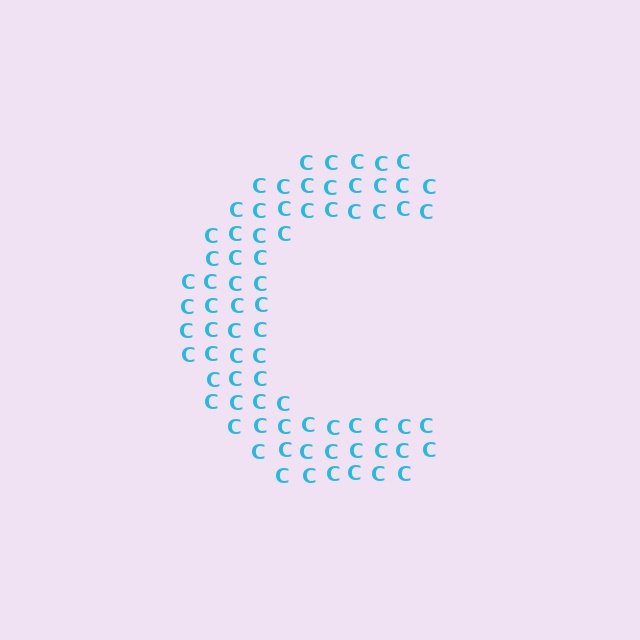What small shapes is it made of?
It is made of small letter C's.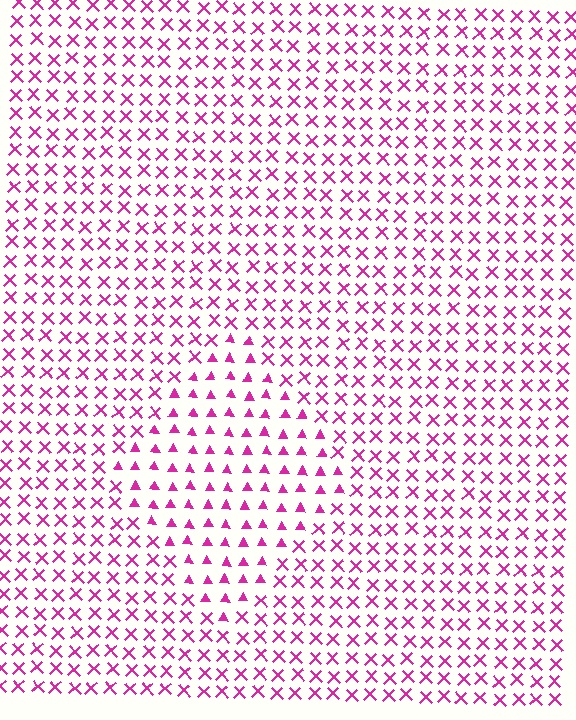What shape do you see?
I see a diamond.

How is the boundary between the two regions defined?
The boundary is defined by a change in element shape: triangles inside vs. X marks outside. All elements share the same color and spacing.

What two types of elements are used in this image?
The image uses triangles inside the diamond region and X marks outside it.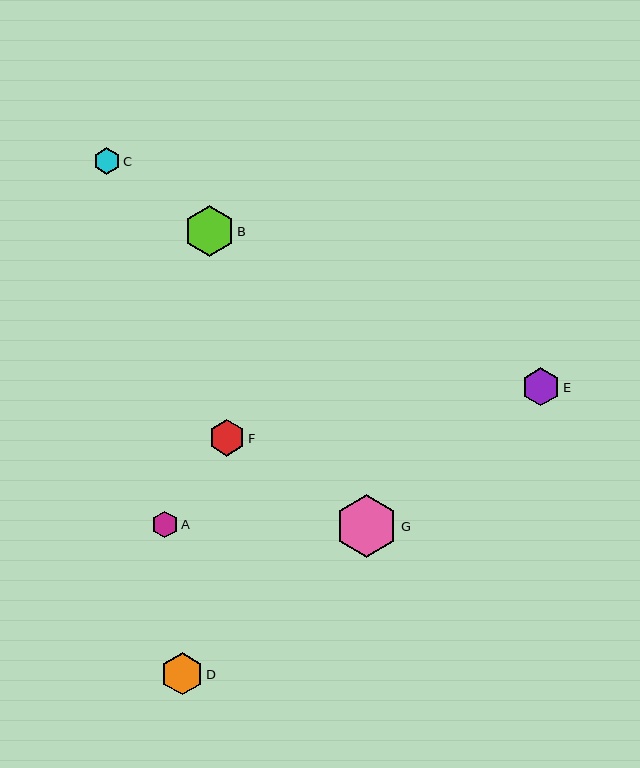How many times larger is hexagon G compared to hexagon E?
Hexagon G is approximately 1.7 times the size of hexagon E.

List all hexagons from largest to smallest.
From largest to smallest: G, B, D, E, F, C, A.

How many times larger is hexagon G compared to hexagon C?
Hexagon G is approximately 2.3 times the size of hexagon C.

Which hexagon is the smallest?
Hexagon A is the smallest with a size of approximately 26 pixels.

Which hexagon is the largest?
Hexagon G is the largest with a size of approximately 63 pixels.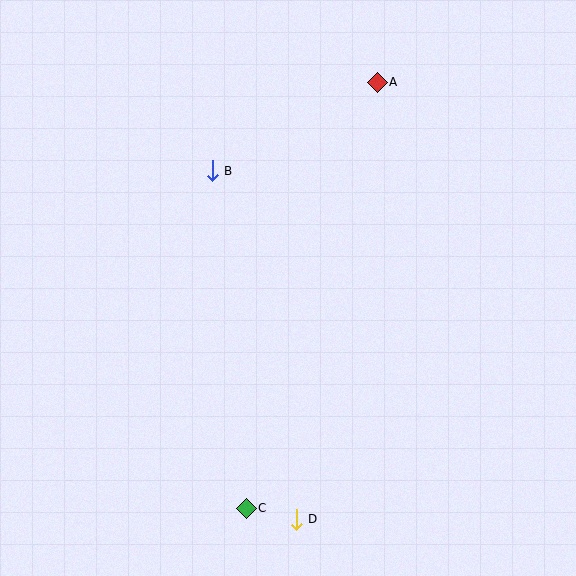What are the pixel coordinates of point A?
Point A is at (377, 83).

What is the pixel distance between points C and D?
The distance between C and D is 51 pixels.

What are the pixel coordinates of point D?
Point D is at (296, 519).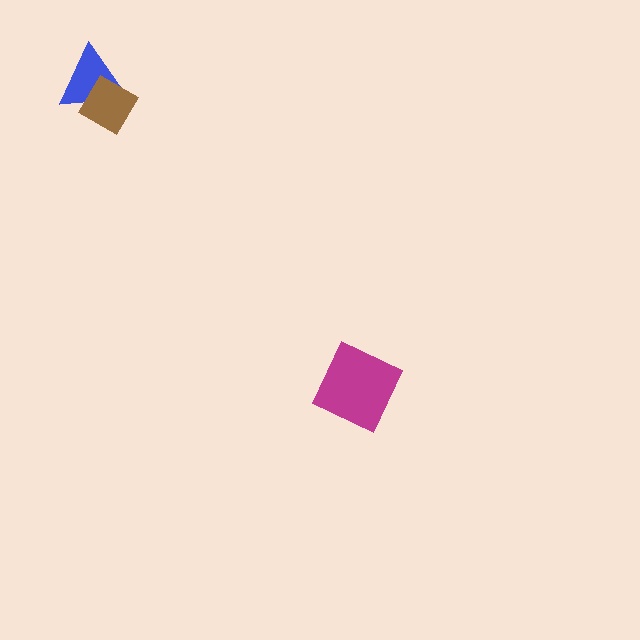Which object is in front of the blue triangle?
The brown diamond is in front of the blue triangle.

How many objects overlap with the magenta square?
0 objects overlap with the magenta square.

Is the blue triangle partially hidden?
Yes, it is partially covered by another shape.